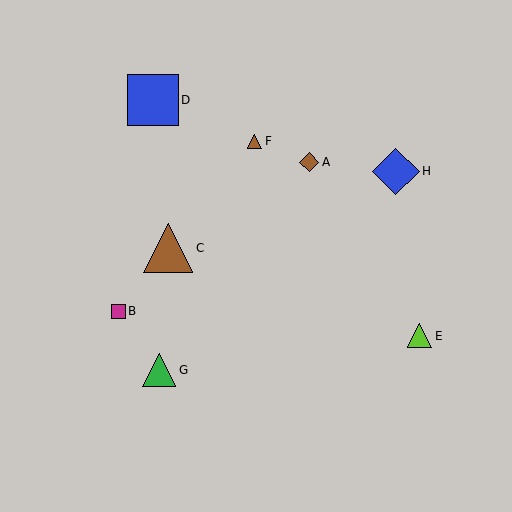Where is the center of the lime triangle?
The center of the lime triangle is at (420, 336).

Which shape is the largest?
The blue square (labeled D) is the largest.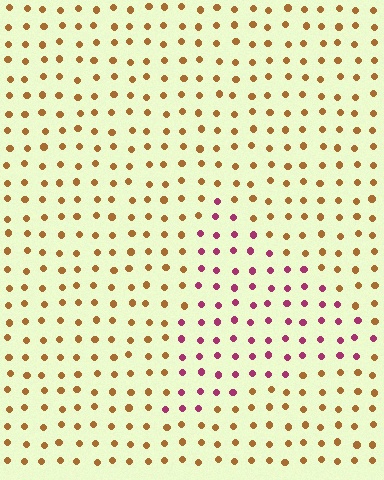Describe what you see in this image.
The image is filled with small brown elements in a uniform arrangement. A triangle-shaped region is visible where the elements are tinted to a slightly different hue, forming a subtle color boundary.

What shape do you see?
I see a triangle.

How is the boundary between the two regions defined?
The boundary is defined purely by a slight shift in hue (about 62 degrees). Spacing, size, and orientation are identical on both sides.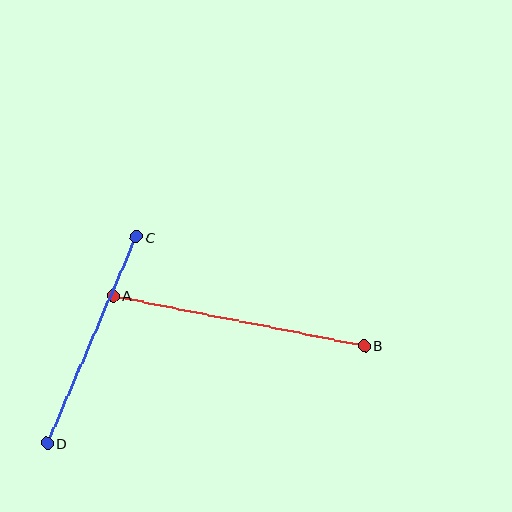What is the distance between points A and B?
The distance is approximately 256 pixels.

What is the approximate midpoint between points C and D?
The midpoint is at approximately (92, 340) pixels.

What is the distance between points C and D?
The distance is approximately 225 pixels.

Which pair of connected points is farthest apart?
Points A and B are farthest apart.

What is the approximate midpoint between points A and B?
The midpoint is at approximately (239, 321) pixels.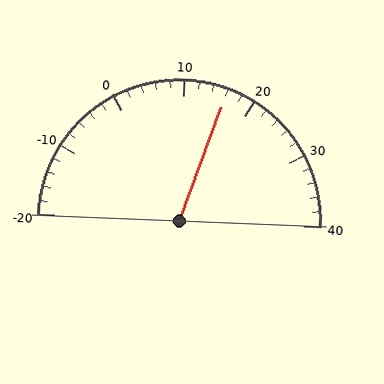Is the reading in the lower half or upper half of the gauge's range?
The reading is in the upper half of the range (-20 to 40).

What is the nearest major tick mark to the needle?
The nearest major tick mark is 20.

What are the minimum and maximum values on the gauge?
The gauge ranges from -20 to 40.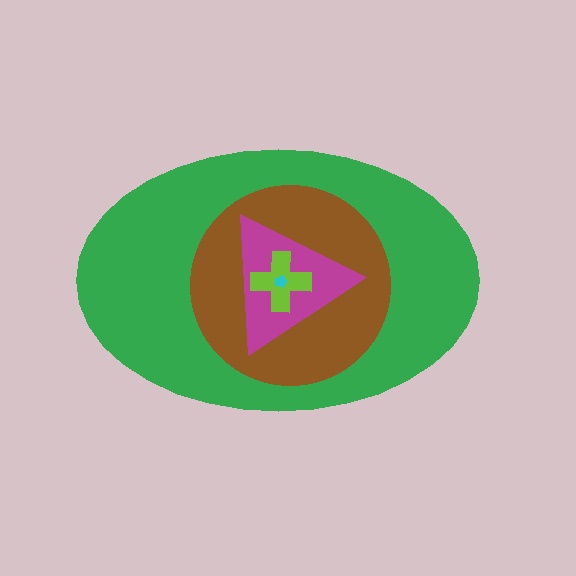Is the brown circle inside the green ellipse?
Yes.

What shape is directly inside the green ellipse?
The brown circle.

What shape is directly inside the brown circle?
The magenta triangle.